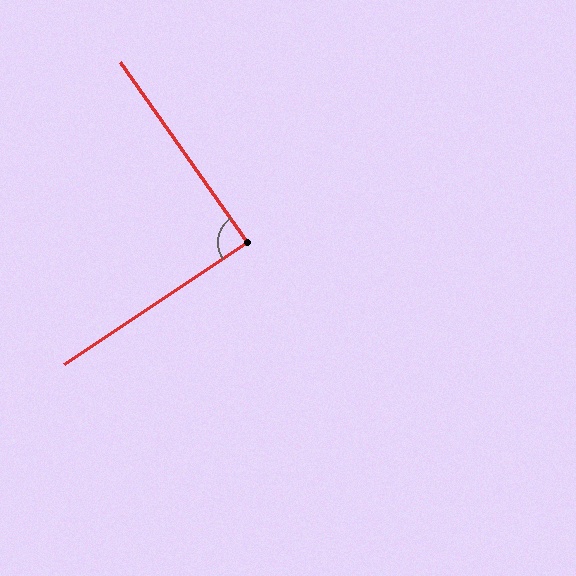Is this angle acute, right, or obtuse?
It is approximately a right angle.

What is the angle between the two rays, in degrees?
Approximately 88 degrees.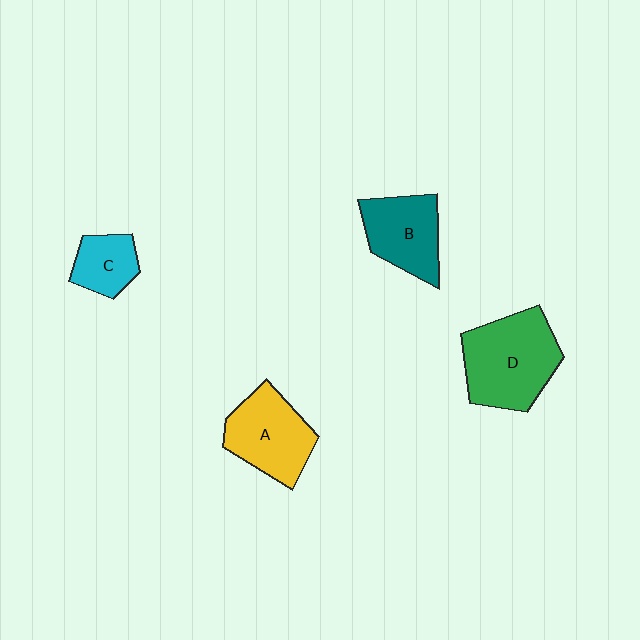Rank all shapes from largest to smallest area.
From largest to smallest: D (green), A (yellow), B (teal), C (cyan).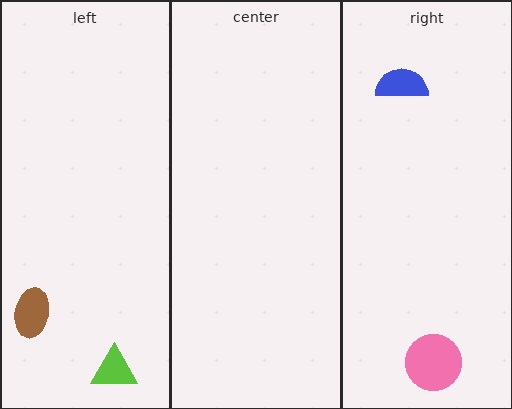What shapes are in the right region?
The pink circle, the blue semicircle.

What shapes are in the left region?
The brown ellipse, the lime triangle.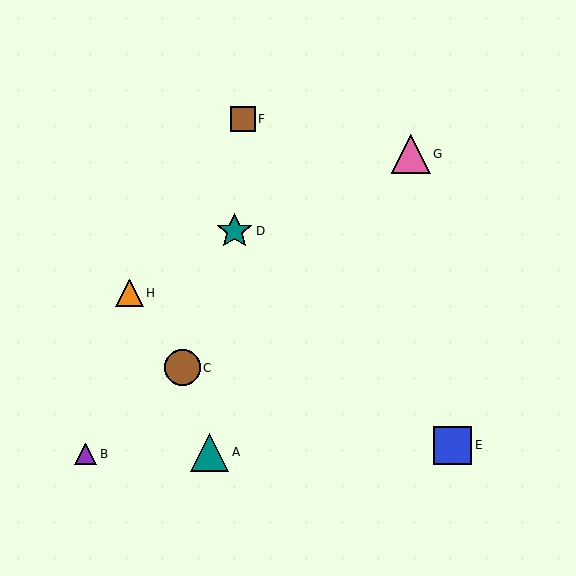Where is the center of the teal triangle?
The center of the teal triangle is at (210, 452).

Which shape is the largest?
The pink triangle (labeled G) is the largest.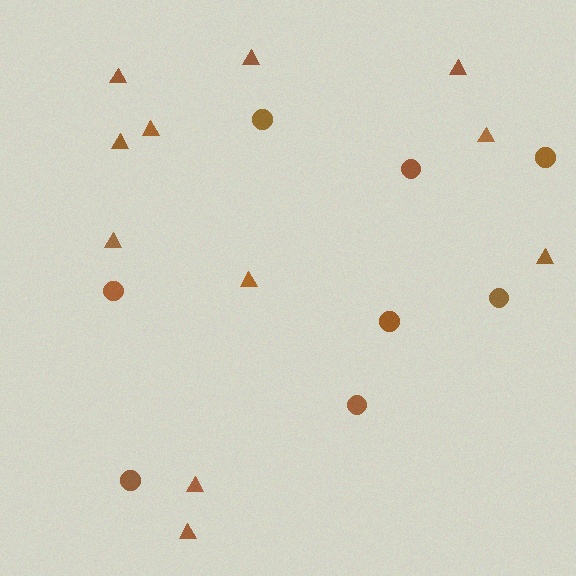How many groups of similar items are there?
There are 2 groups: one group of circles (8) and one group of triangles (11).